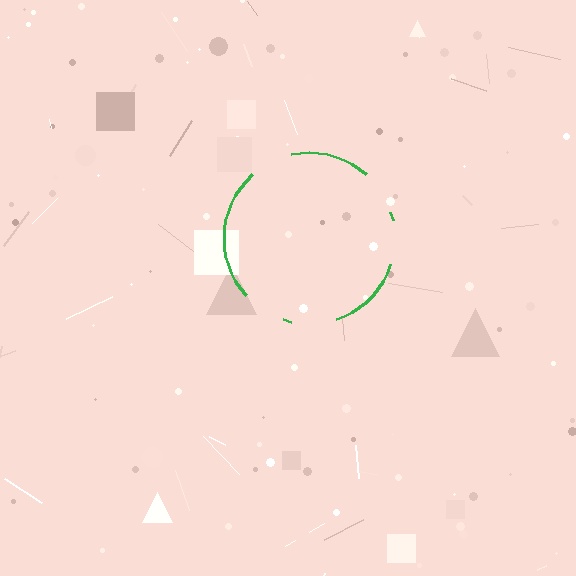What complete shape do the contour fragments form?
The contour fragments form a circle.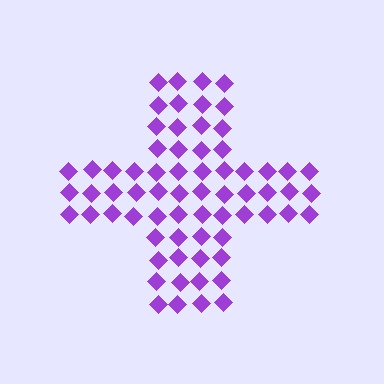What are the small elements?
The small elements are diamonds.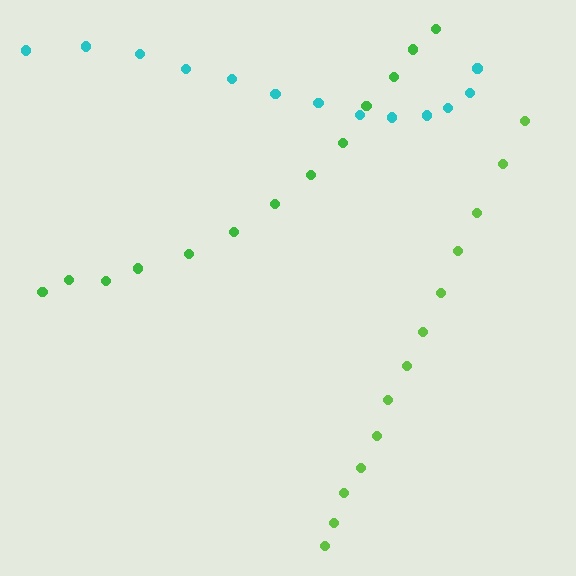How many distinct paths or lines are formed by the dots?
There are 3 distinct paths.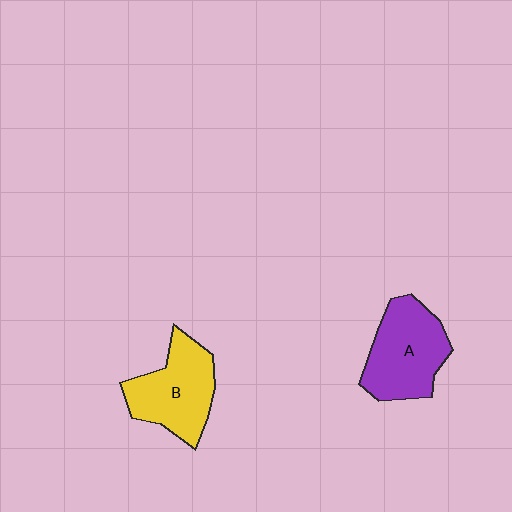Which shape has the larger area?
Shape A (purple).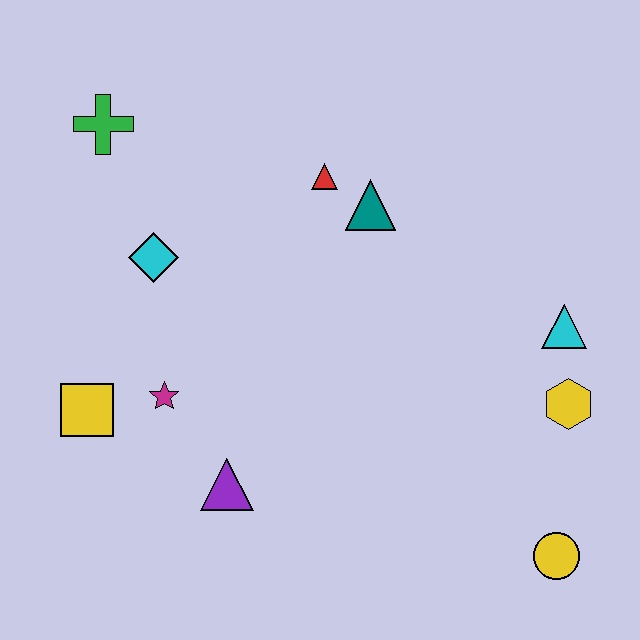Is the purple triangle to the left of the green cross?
No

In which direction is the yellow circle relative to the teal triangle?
The yellow circle is below the teal triangle.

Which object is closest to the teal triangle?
The red triangle is closest to the teal triangle.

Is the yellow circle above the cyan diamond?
No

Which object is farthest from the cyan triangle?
The green cross is farthest from the cyan triangle.